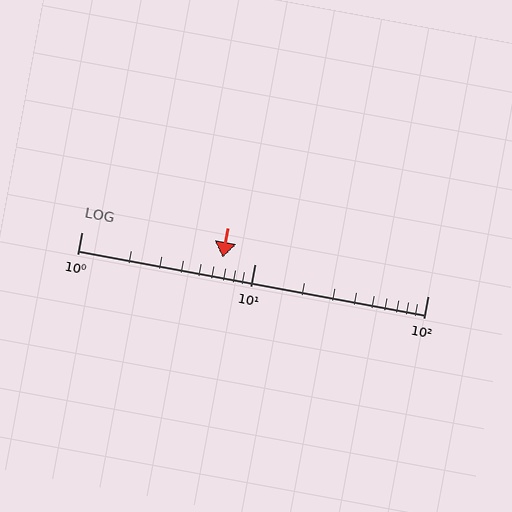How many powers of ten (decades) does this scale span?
The scale spans 2 decades, from 1 to 100.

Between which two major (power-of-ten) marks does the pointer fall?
The pointer is between 1 and 10.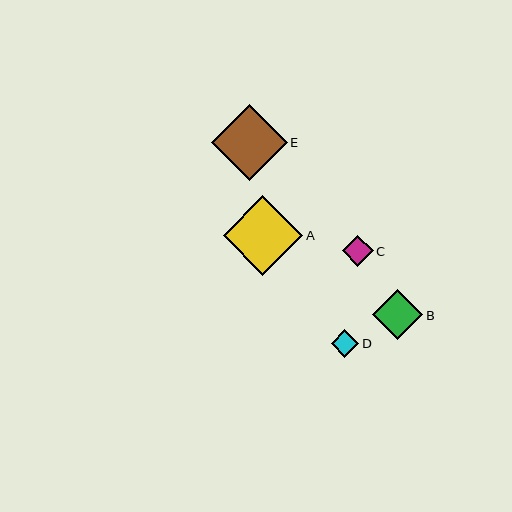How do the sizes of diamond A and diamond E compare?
Diamond A and diamond E are approximately the same size.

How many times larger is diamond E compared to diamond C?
Diamond E is approximately 2.4 times the size of diamond C.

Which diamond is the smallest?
Diamond D is the smallest with a size of approximately 27 pixels.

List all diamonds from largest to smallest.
From largest to smallest: A, E, B, C, D.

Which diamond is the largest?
Diamond A is the largest with a size of approximately 79 pixels.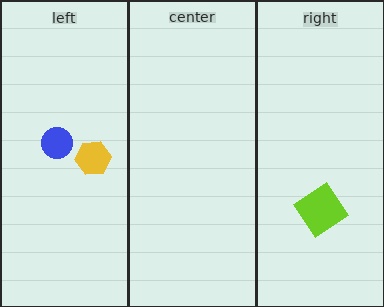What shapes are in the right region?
The lime diamond.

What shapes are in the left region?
The blue circle, the yellow hexagon.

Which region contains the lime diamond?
The right region.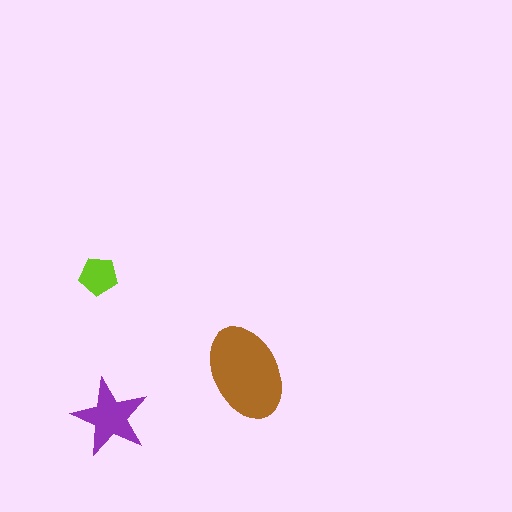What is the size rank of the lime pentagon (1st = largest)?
3rd.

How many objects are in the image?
There are 3 objects in the image.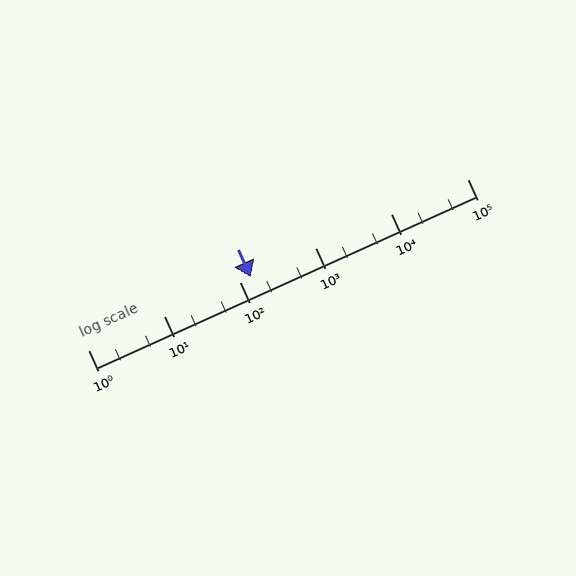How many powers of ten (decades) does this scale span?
The scale spans 5 decades, from 1 to 100000.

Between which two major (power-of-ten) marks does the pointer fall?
The pointer is between 100 and 1000.